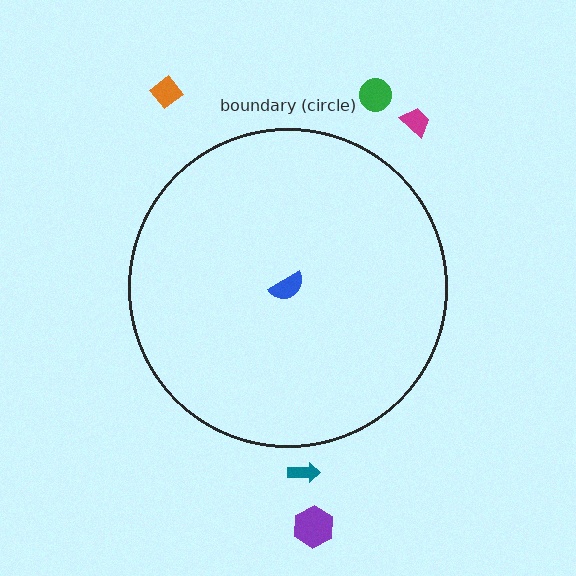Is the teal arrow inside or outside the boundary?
Outside.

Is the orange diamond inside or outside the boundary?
Outside.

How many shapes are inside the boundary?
1 inside, 5 outside.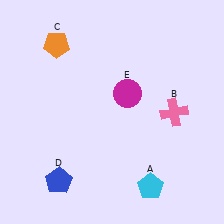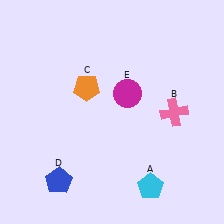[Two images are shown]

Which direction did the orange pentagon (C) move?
The orange pentagon (C) moved down.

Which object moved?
The orange pentagon (C) moved down.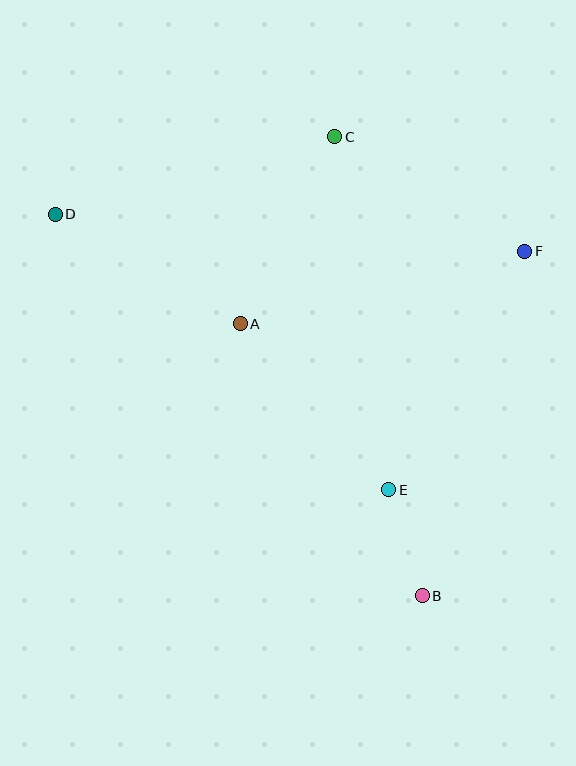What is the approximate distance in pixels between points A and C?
The distance between A and C is approximately 209 pixels.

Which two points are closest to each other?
Points B and E are closest to each other.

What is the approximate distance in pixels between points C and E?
The distance between C and E is approximately 357 pixels.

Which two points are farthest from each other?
Points B and D are farthest from each other.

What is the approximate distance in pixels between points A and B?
The distance between A and B is approximately 327 pixels.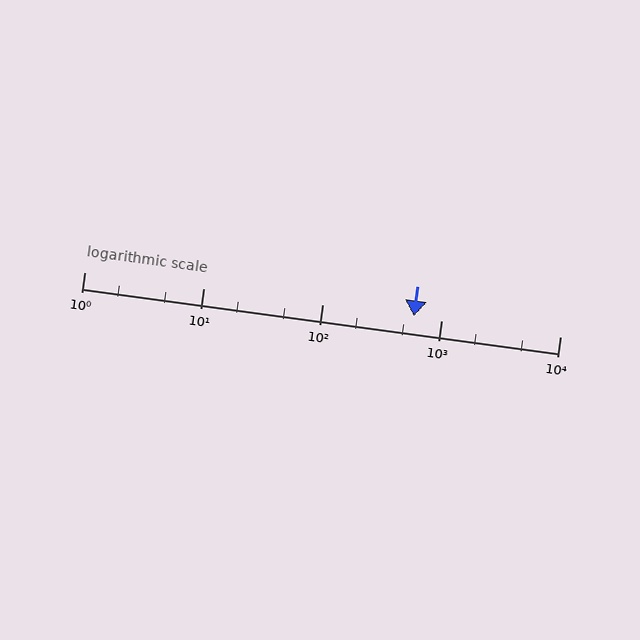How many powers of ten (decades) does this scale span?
The scale spans 4 decades, from 1 to 10000.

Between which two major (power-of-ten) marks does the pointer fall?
The pointer is between 100 and 1000.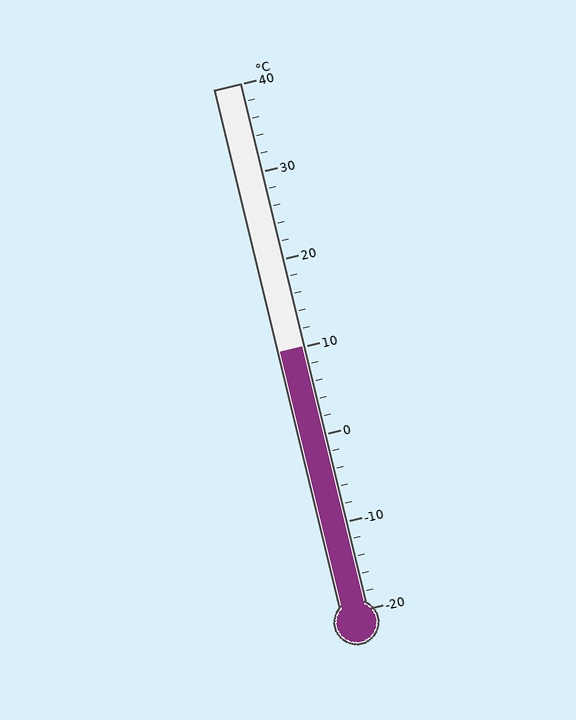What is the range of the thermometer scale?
The thermometer scale ranges from -20°C to 40°C.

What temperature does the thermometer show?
The thermometer shows approximately 10°C.